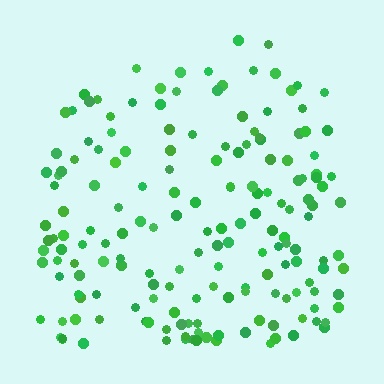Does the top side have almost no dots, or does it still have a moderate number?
Still a moderate number, just noticeably fewer than the bottom.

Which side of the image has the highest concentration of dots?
The bottom.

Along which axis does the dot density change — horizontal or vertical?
Vertical.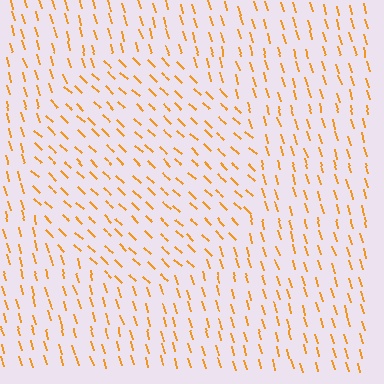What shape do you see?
I see a circle.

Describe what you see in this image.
The image is filled with small orange line segments. A circle region in the image has lines oriented differently from the surrounding lines, creating a visible texture boundary.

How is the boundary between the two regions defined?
The boundary is defined purely by a change in line orientation (approximately 31 degrees difference). All lines are the same color and thickness.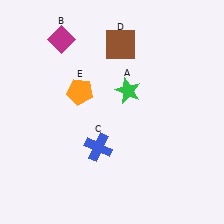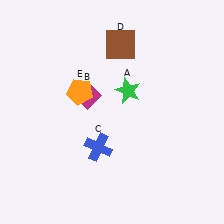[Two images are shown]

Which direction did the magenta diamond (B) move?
The magenta diamond (B) moved down.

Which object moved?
The magenta diamond (B) moved down.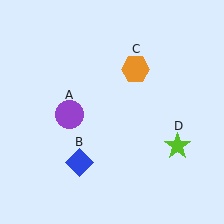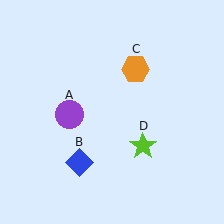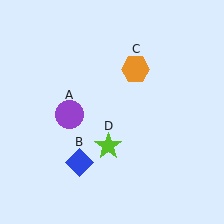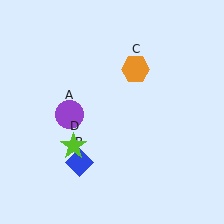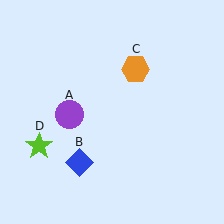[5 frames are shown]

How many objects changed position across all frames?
1 object changed position: lime star (object D).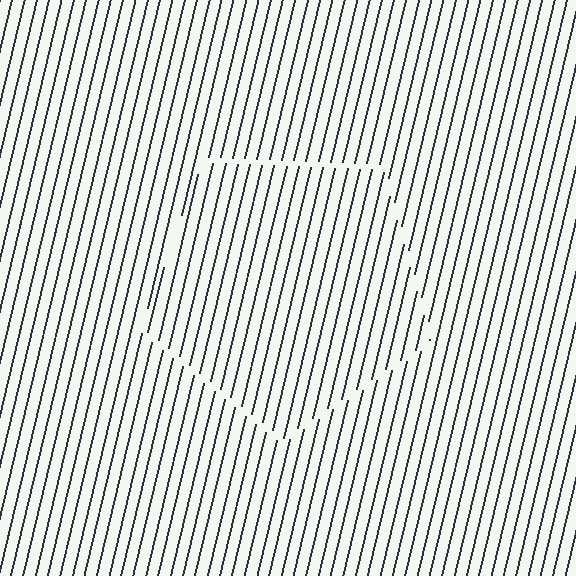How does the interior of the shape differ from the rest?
The interior of the shape contains the same grating, shifted by half a period — the contour is defined by the phase discontinuity where line-ends from the inner and outer gratings abut.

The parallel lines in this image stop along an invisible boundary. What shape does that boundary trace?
An illusory pentagon. The interior of the shape contains the same grating, shifted by half a period — the contour is defined by the phase discontinuity where line-ends from the inner and outer gratings abut.